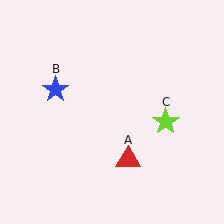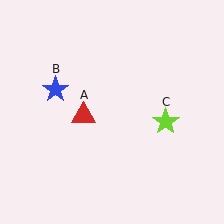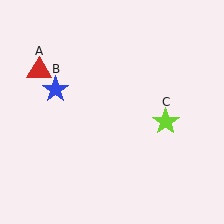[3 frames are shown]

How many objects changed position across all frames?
1 object changed position: red triangle (object A).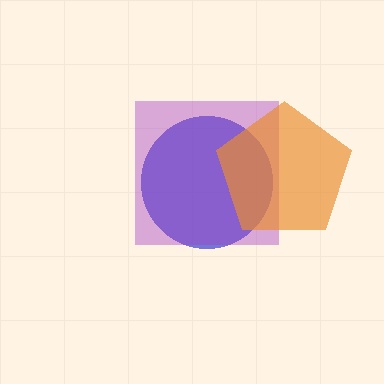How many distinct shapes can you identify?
There are 3 distinct shapes: a blue circle, a purple square, an orange pentagon.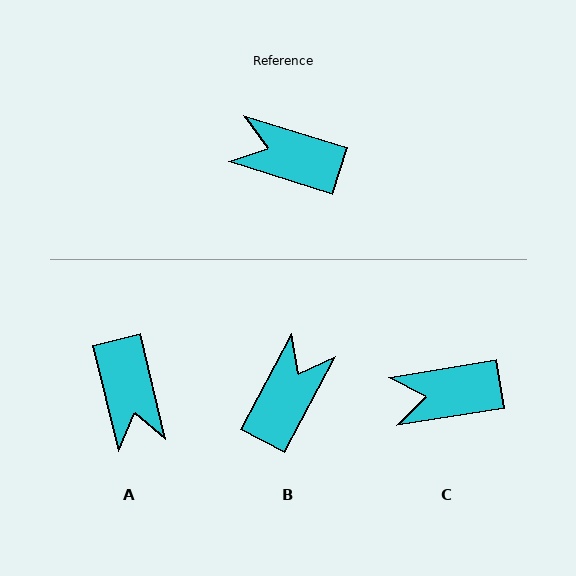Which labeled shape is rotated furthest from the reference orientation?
A, about 121 degrees away.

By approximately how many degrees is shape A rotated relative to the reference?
Approximately 121 degrees counter-clockwise.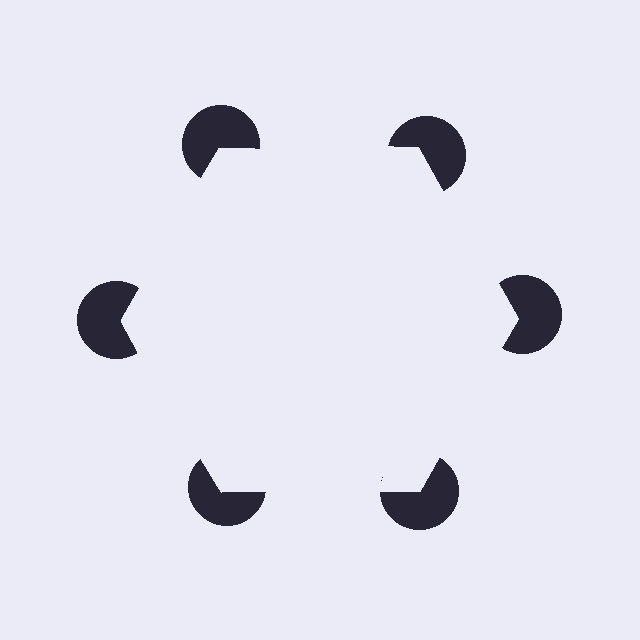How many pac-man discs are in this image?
There are 6 — one at each vertex of the illusory hexagon.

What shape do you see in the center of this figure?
An illusory hexagon — its edges are inferred from the aligned wedge cuts in the pac-man discs, not physically drawn.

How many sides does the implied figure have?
6 sides.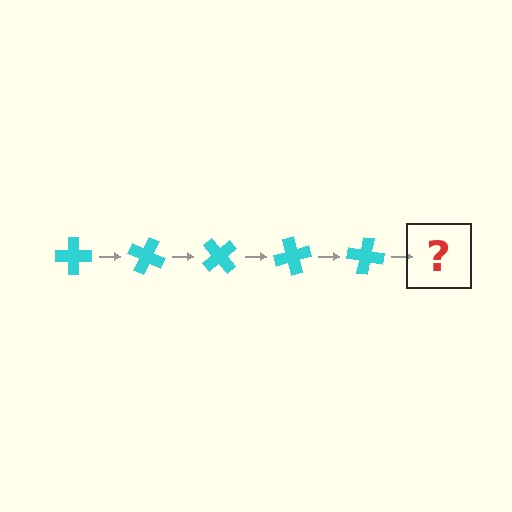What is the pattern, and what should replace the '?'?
The pattern is that the cross rotates 25 degrees each step. The '?' should be a cyan cross rotated 125 degrees.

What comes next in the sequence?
The next element should be a cyan cross rotated 125 degrees.